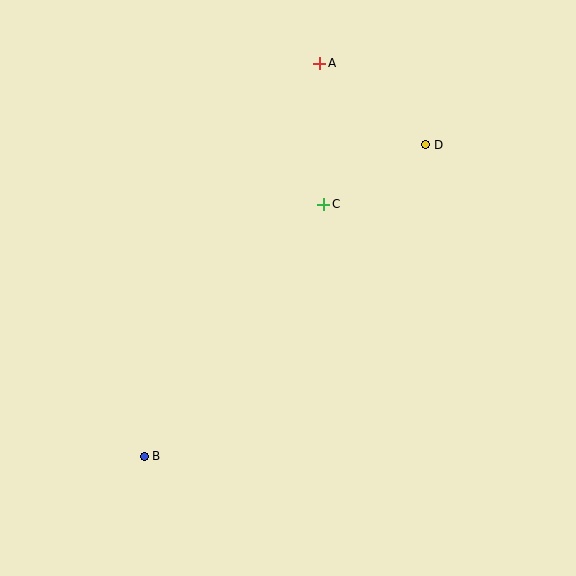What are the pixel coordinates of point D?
Point D is at (426, 145).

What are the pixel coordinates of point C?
Point C is at (324, 204).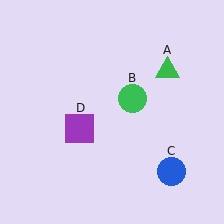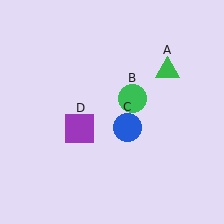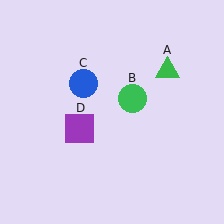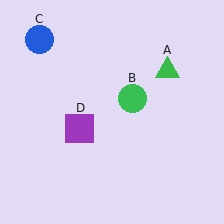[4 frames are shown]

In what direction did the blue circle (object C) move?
The blue circle (object C) moved up and to the left.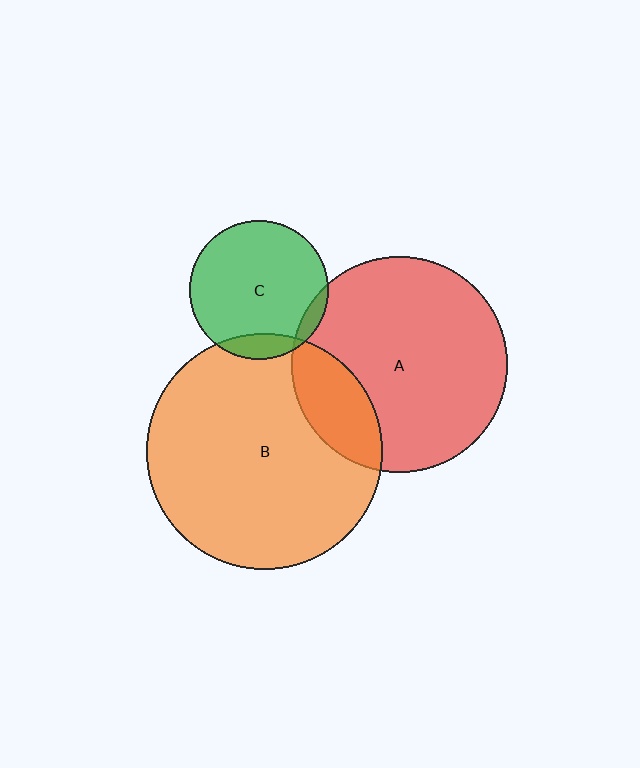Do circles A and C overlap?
Yes.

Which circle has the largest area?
Circle B (orange).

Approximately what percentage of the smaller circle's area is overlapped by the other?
Approximately 5%.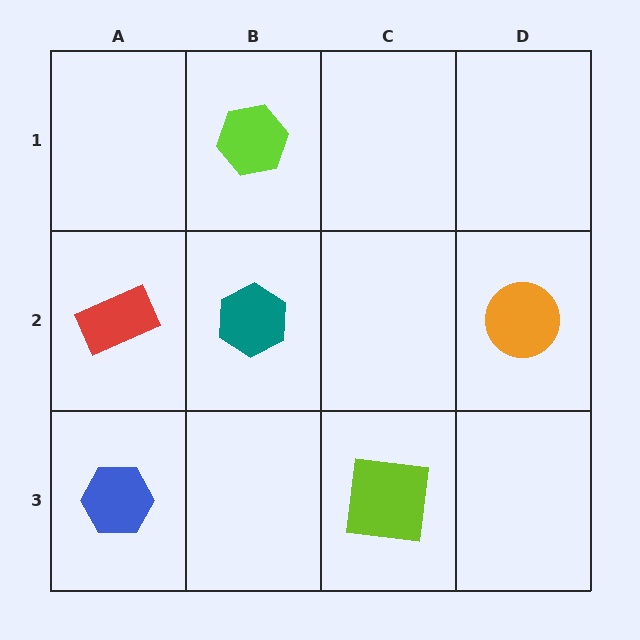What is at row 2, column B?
A teal hexagon.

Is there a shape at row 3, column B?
No, that cell is empty.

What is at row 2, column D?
An orange circle.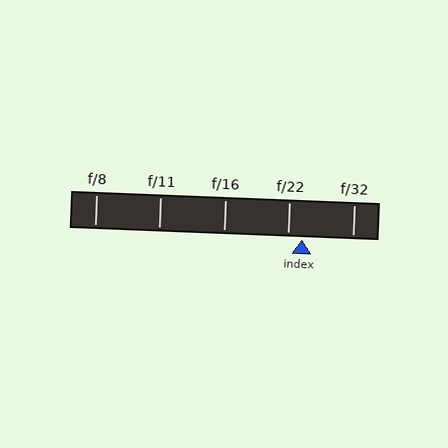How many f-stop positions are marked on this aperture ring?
There are 5 f-stop positions marked.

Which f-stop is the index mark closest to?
The index mark is closest to f/22.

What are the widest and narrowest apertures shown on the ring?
The widest aperture shown is f/8 and the narrowest is f/32.